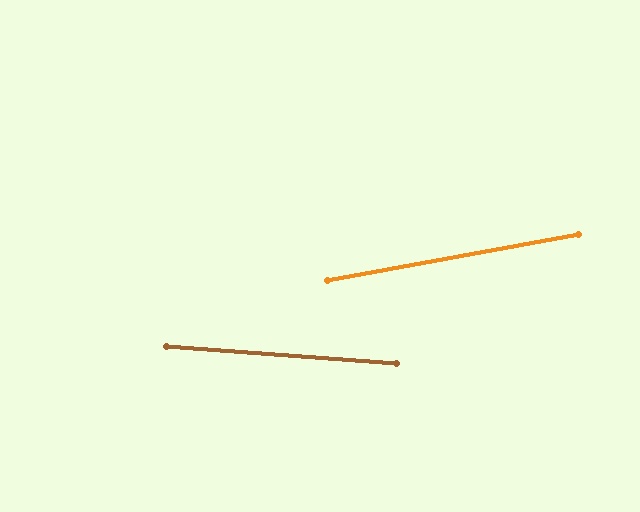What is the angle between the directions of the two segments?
Approximately 14 degrees.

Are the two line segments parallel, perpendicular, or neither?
Neither parallel nor perpendicular — they differ by about 14°.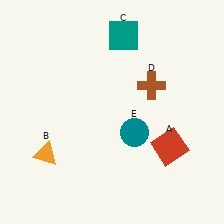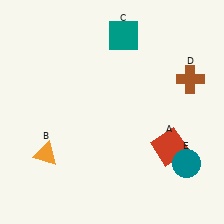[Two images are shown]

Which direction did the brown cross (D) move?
The brown cross (D) moved right.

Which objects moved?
The objects that moved are: the brown cross (D), the teal circle (E).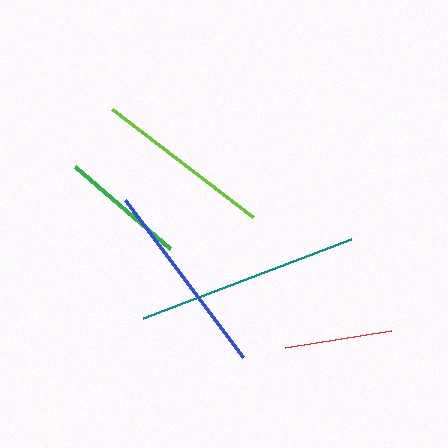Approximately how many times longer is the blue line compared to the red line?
The blue line is approximately 1.8 times the length of the red line.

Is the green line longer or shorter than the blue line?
The blue line is longer than the green line.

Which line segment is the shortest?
The red line is the shortest at approximately 107 pixels.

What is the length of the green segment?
The green segment is approximately 126 pixels long.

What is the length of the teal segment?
The teal segment is approximately 222 pixels long.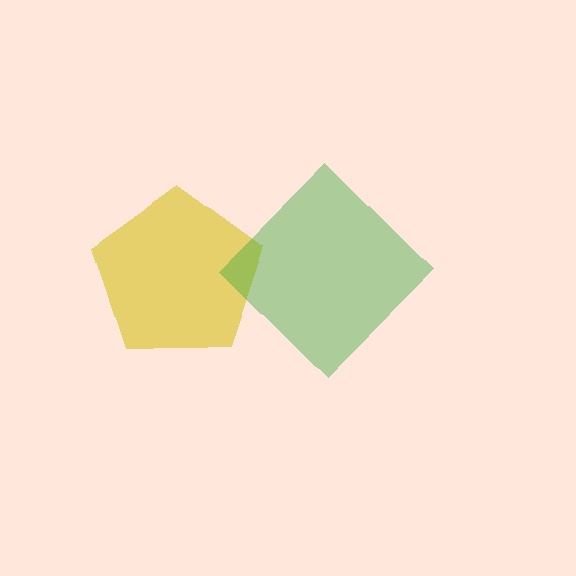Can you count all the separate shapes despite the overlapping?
Yes, there are 2 separate shapes.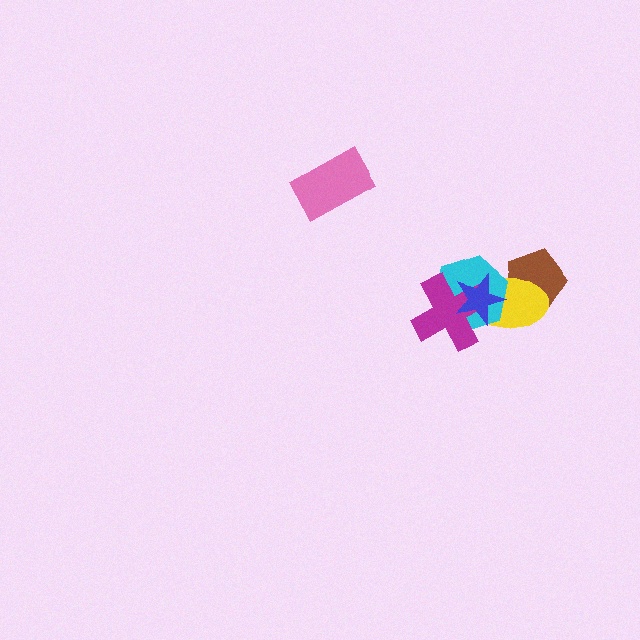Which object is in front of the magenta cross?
The blue star is in front of the magenta cross.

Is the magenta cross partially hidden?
Yes, it is partially covered by another shape.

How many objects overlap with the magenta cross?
3 objects overlap with the magenta cross.